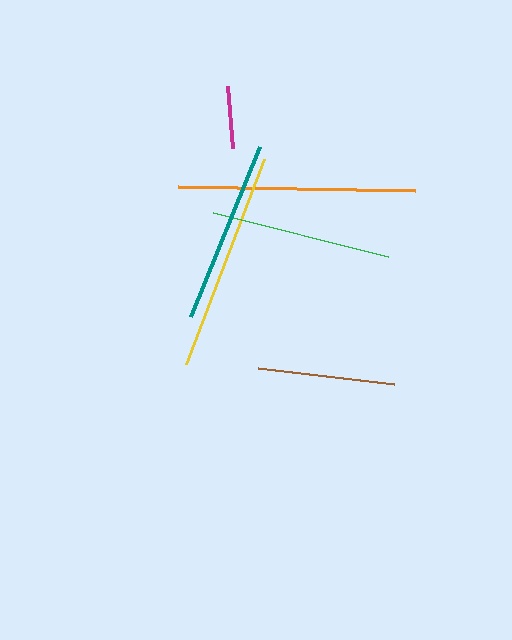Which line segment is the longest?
The orange line is the longest at approximately 237 pixels.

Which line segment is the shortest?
The magenta line is the shortest at approximately 62 pixels.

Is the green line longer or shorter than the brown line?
The green line is longer than the brown line.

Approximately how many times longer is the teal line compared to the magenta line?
The teal line is approximately 3.0 times the length of the magenta line.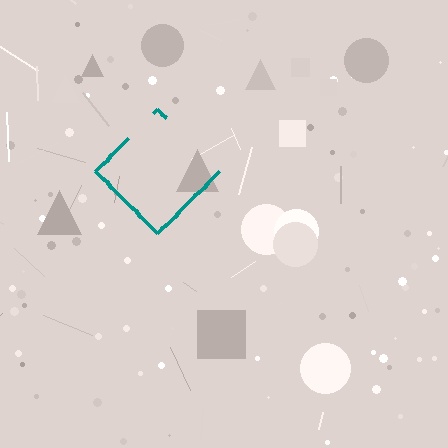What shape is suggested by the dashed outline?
The dashed outline suggests a diamond.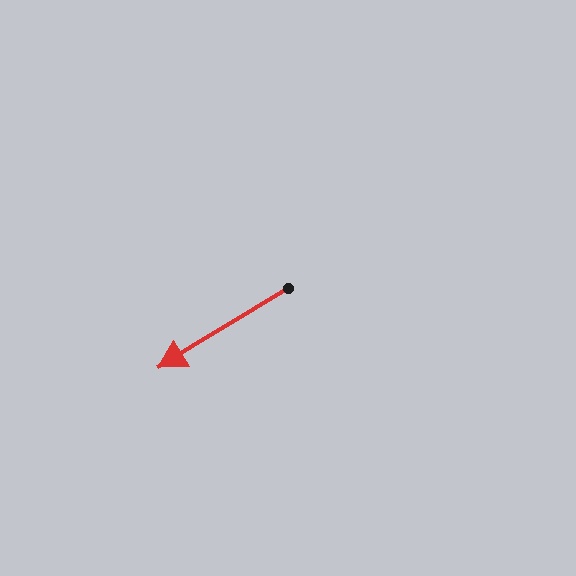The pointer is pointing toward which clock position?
Roughly 8 o'clock.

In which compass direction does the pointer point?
Southwest.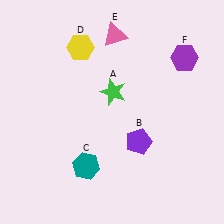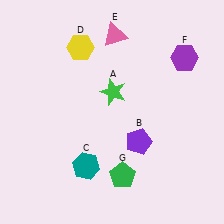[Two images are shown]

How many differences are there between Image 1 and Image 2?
There is 1 difference between the two images.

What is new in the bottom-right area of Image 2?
A green pentagon (G) was added in the bottom-right area of Image 2.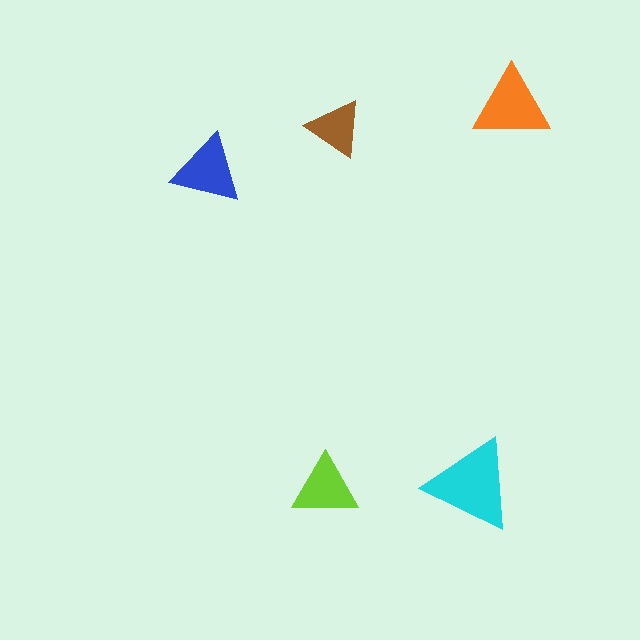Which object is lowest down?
The lime triangle is bottommost.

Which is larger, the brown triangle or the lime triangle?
The lime one.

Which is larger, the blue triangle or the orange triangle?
The orange one.